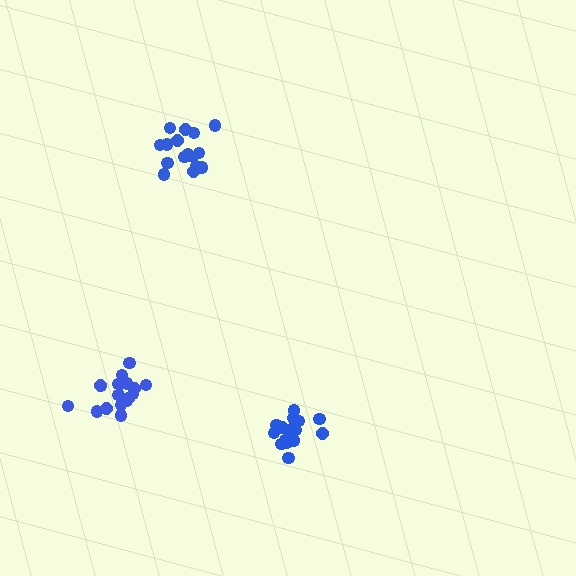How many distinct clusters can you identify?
There are 3 distinct clusters.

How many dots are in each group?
Group 1: 16 dots, Group 2: 19 dots, Group 3: 16 dots (51 total).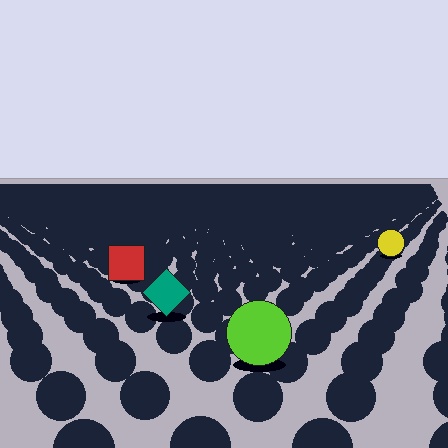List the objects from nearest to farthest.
From nearest to farthest: the lime circle, the teal diamond, the red square, the yellow circle.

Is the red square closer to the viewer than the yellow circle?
Yes. The red square is closer — you can tell from the texture gradient: the ground texture is coarser near it.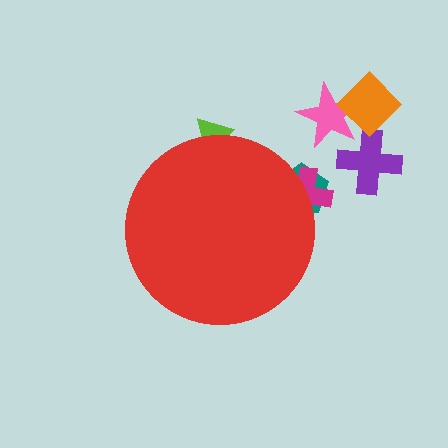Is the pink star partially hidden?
No, the pink star is fully visible.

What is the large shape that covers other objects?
A red circle.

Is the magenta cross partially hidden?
Yes, the magenta cross is partially hidden behind the red circle.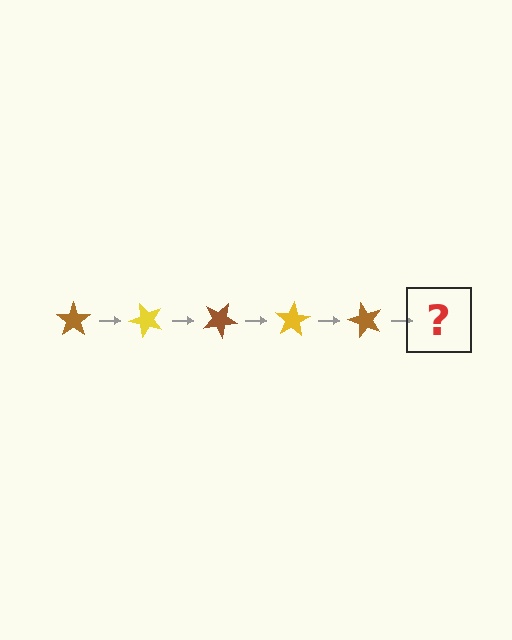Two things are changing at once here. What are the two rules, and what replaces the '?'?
The two rules are that it rotates 50 degrees each step and the color cycles through brown and yellow. The '?' should be a yellow star, rotated 250 degrees from the start.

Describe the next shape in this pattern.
It should be a yellow star, rotated 250 degrees from the start.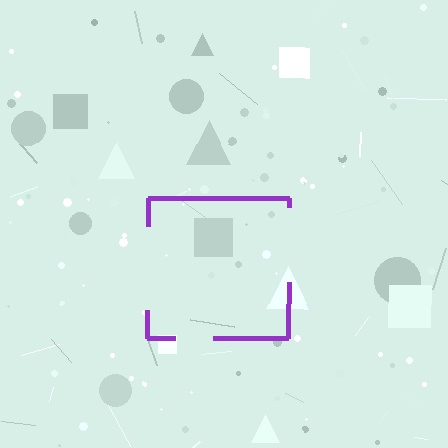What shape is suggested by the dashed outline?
The dashed outline suggests a square.